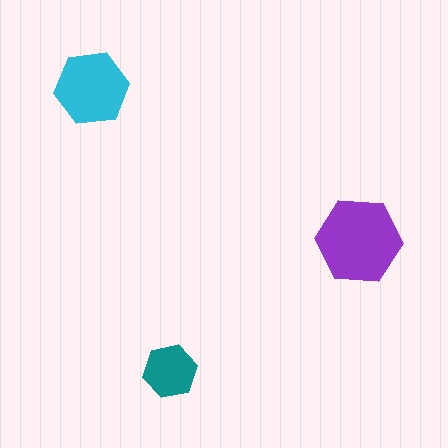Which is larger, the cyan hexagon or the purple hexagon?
The purple one.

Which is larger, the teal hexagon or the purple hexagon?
The purple one.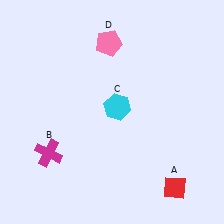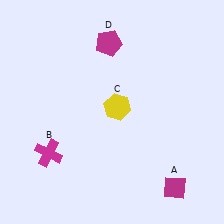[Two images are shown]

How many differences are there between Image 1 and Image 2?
There are 3 differences between the two images.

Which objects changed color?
A changed from red to magenta. C changed from cyan to yellow. D changed from pink to magenta.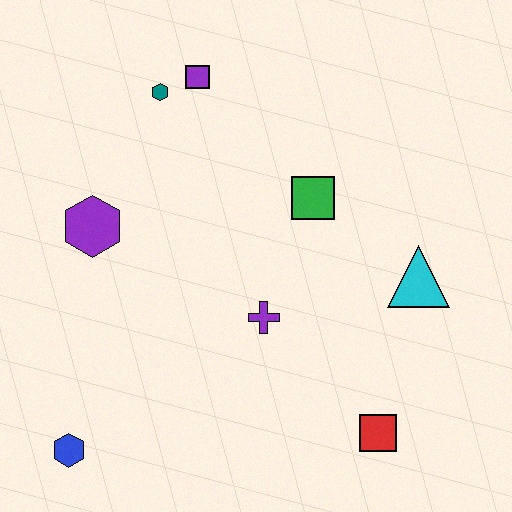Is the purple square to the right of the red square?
No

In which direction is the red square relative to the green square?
The red square is below the green square.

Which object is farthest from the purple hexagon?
The red square is farthest from the purple hexagon.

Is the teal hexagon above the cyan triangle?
Yes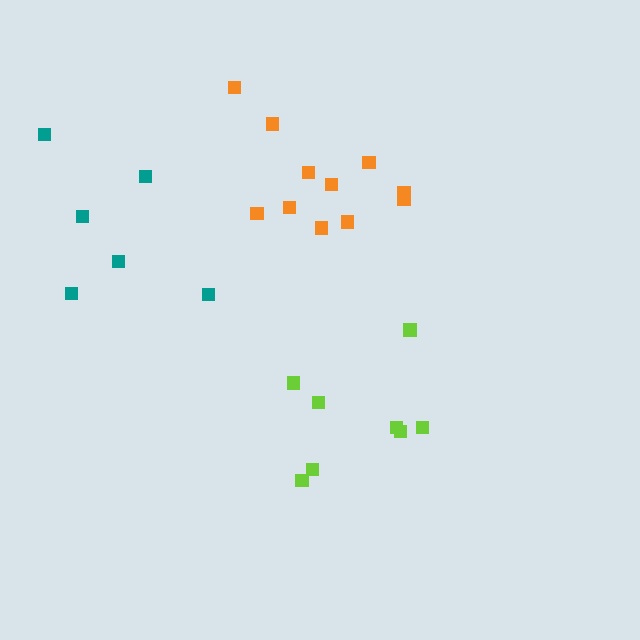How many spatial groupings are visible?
There are 3 spatial groupings.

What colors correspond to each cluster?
The clusters are colored: orange, lime, teal.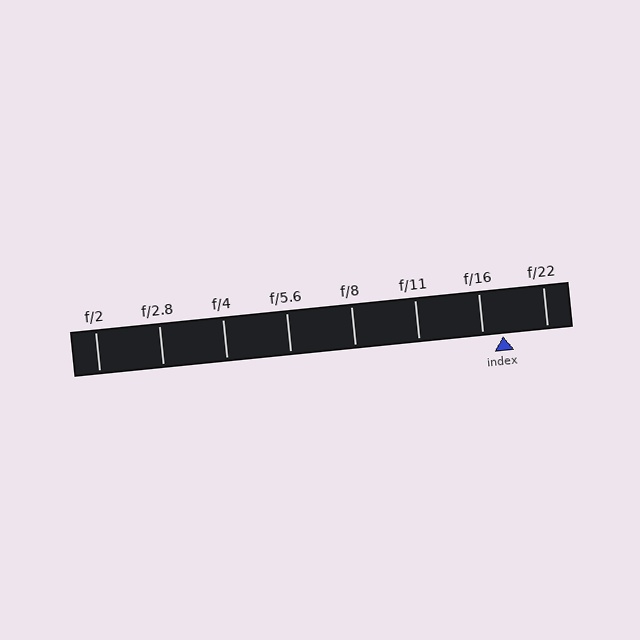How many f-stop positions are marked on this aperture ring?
There are 8 f-stop positions marked.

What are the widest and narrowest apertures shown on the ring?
The widest aperture shown is f/2 and the narrowest is f/22.